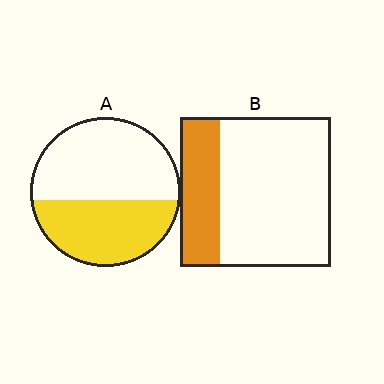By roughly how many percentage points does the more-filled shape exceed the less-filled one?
By roughly 15 percentage points (A over B).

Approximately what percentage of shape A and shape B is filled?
A is approximately 45% and B is approximately 25%.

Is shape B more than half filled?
No.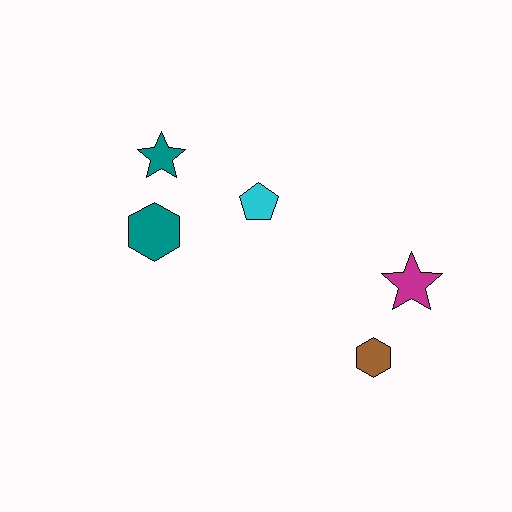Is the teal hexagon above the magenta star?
Yes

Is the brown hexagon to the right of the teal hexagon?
Yes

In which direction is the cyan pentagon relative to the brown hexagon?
The cyan pentagon is above the brown hexagon.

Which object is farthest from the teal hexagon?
The magenta star is farthest from the teal hexagon.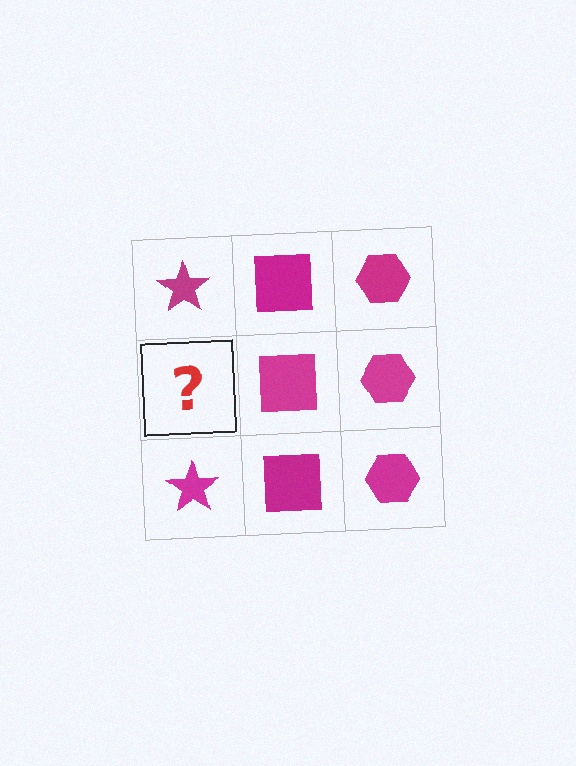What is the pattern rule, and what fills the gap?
The rule is that each column has a consistent shape. The gap should be filled with a magenta star.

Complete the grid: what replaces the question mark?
The question mark should be replaced with a magenta star.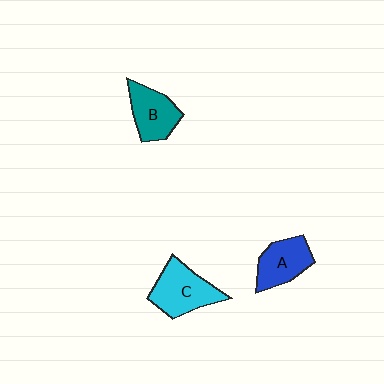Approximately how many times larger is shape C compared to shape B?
Approximately 1.2 times.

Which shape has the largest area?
Shape C (cyan).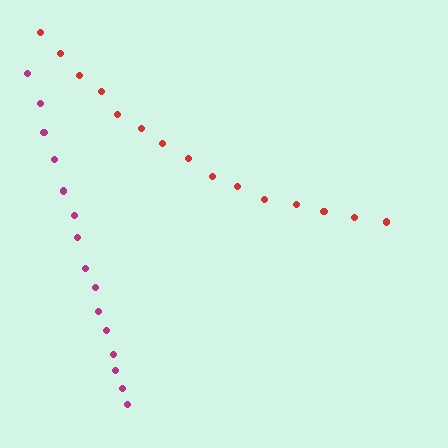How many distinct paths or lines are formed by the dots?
There are 2 distinct paths.